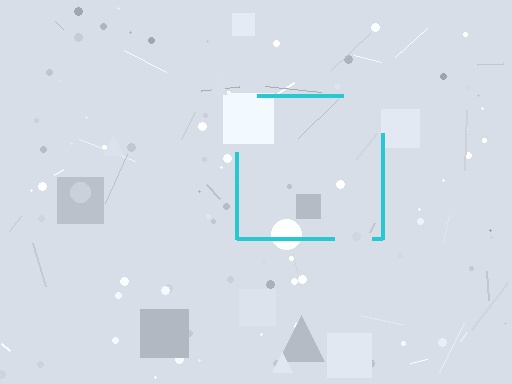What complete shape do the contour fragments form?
The contour fragments form a square.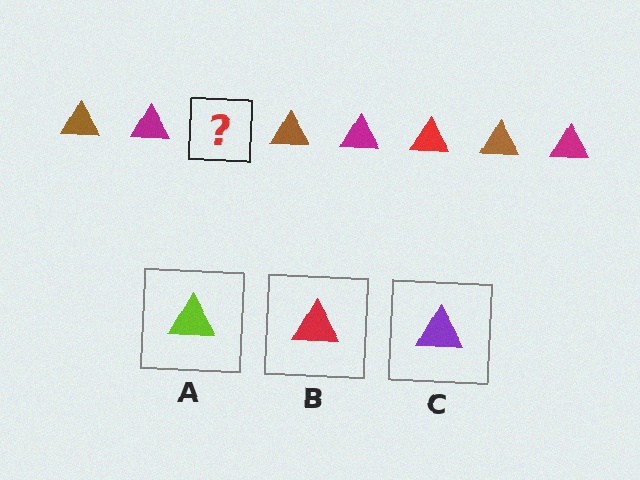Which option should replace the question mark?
Option B.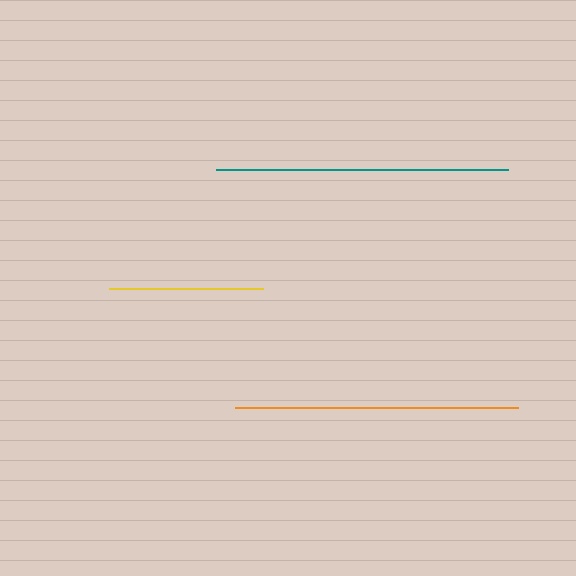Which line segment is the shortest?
The yellow line is the shortest at approximately 154 pixels.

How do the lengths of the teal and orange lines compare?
The teal and orange lines are approximately the same length.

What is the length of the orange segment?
The orange segment is approximately 283 pixels long.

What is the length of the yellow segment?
The yellow segment is approximately 154 pixels long.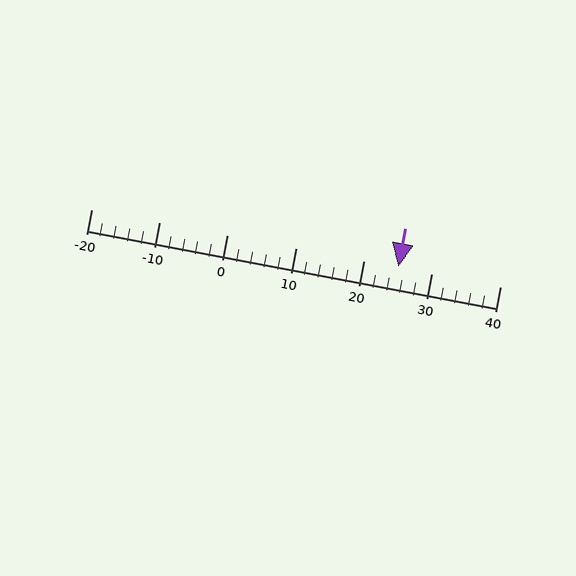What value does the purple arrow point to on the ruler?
The purple arrow points to approximately 25.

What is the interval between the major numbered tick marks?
The major tick marks are spaced 10 units apart.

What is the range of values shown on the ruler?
The ruler shows values from -20 to 40.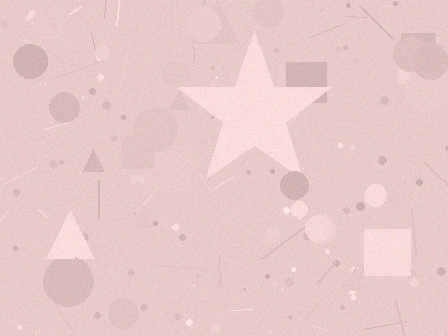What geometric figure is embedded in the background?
A star is embedded in the background.